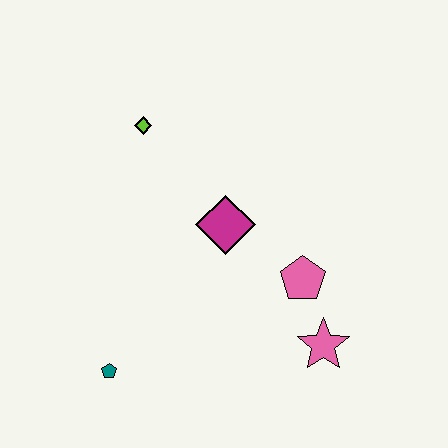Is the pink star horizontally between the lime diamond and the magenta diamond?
No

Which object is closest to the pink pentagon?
The pink star is closest to the pink pentagon.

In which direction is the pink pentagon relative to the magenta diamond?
The pink pentagon is to the right of the magenta diamond.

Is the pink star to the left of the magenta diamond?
No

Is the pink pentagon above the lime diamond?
No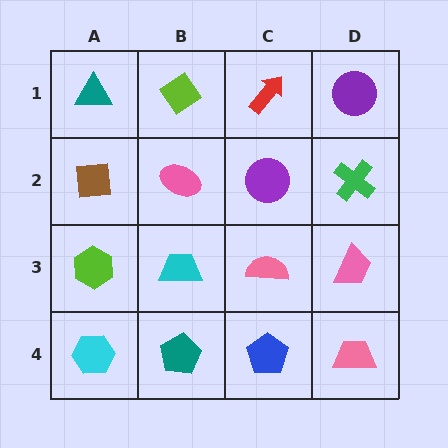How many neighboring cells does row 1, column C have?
3.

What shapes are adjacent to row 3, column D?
A green cross (row 2, column D), a pink trapezoid (row 4, column D), a pink semicircle (row 3, column C).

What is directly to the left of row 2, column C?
A pink ellipse.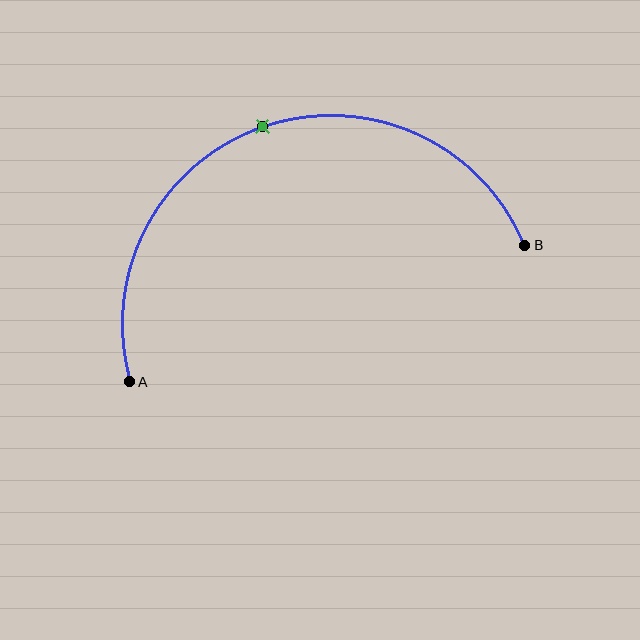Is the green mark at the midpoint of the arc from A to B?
Yes. The green mark lies on the arc at equal arc-length from both A and B — it is the arc midpoint.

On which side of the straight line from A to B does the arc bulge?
The arc bulges above the straight line connecting A and B.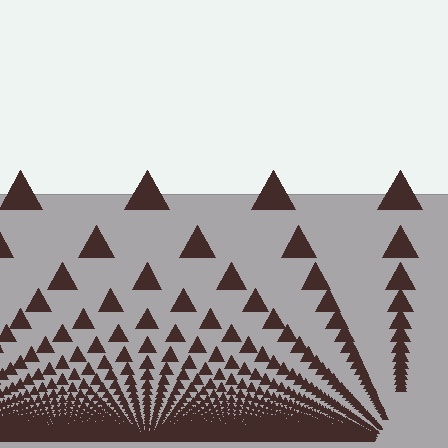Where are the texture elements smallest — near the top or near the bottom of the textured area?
Near the bottom.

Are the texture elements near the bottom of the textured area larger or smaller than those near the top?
Smaller. The gradient is inverted — elements near the bottom are smaller and denser.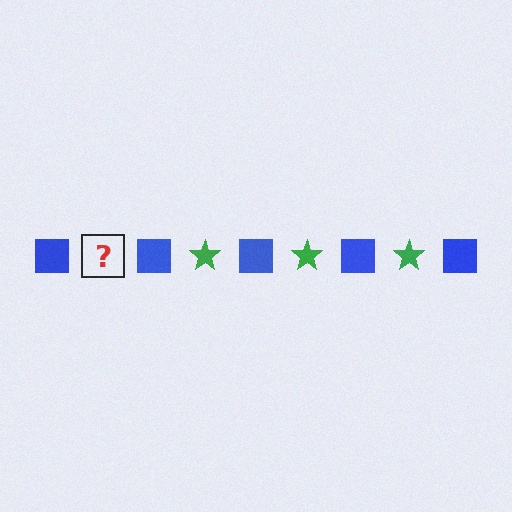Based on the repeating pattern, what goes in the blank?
The blank should be a green star.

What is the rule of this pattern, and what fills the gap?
The rule is that the pattern alternates between blue square and green star. The gap should be filled with a green star.